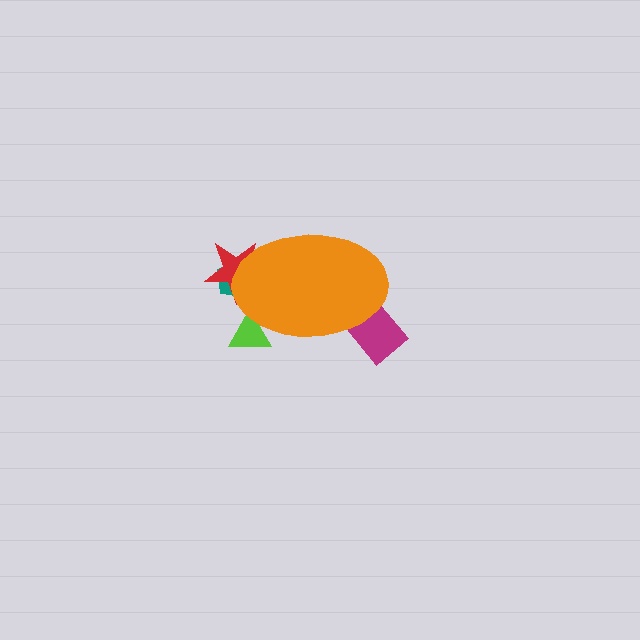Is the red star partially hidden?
Yes, the red star is partially hidden behind the orange ellipse.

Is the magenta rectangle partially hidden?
Yes, the magenta rectangle is partially hidden behind the orange ellipse.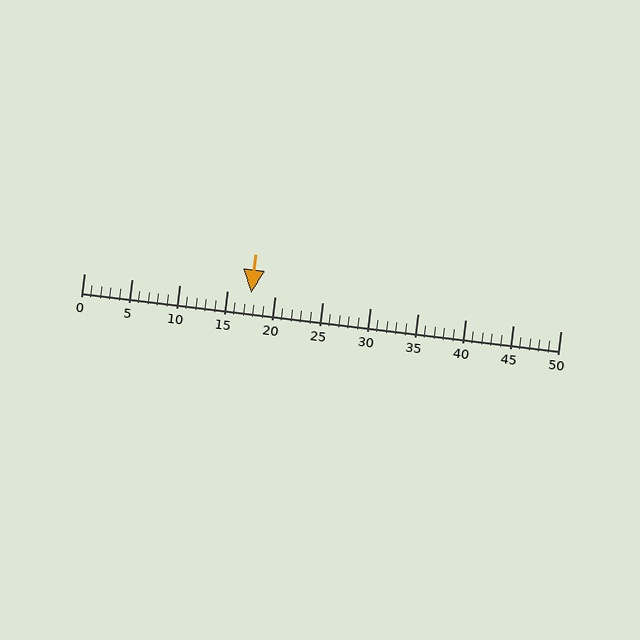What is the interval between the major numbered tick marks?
The major tick marks are spaced 5 units apart.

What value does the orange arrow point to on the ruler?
The orange arrow points to approximately 18.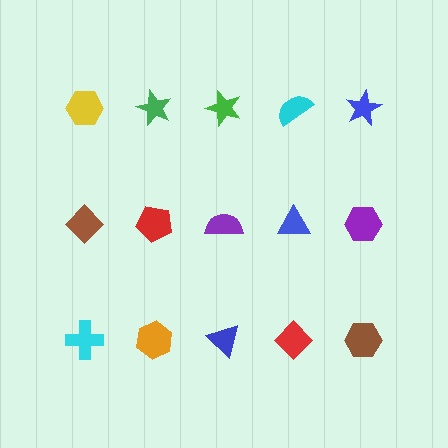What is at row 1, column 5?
A blue star.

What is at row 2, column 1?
A brown diamond.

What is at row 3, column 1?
A cyan cross.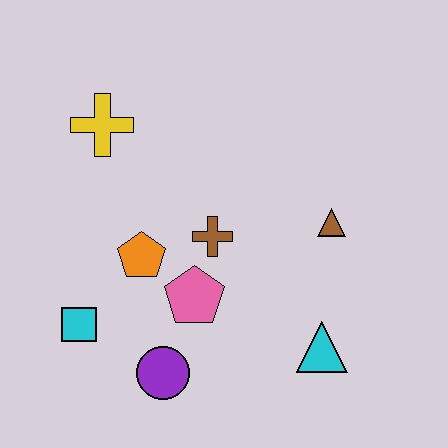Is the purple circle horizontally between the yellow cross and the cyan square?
No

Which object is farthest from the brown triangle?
The cyan square is farthest from the brown triangle.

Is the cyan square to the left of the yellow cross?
Yes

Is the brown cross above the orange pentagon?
Yes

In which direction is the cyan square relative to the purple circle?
The cyan square is to the left of the purple circle.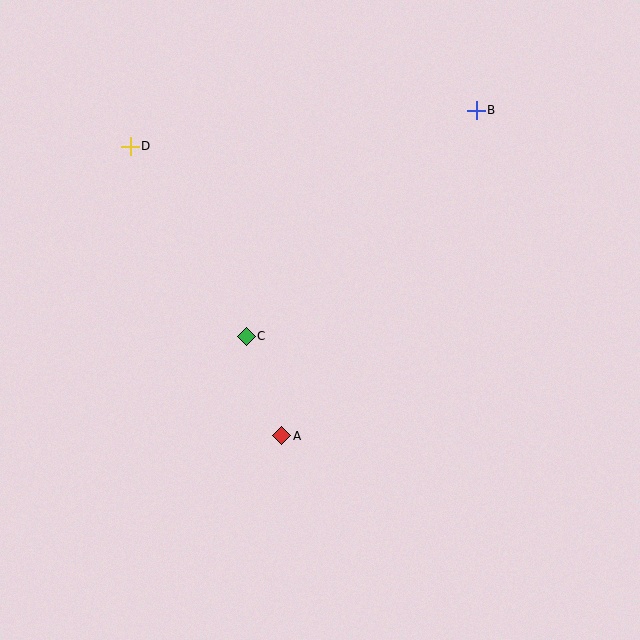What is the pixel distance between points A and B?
The distance between A and B is 379 pixels.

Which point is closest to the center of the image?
Point C at (246, 336) is closest to the center.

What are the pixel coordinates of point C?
Point C is at (246, 336).